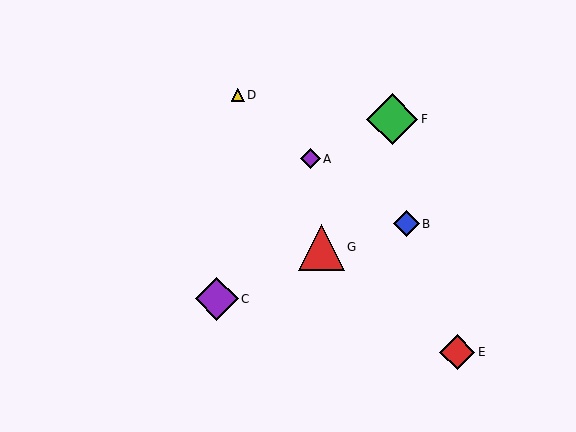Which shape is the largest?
The green diamond (labeled F) is the largest.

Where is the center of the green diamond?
The center of the green diamond is at (392, 119).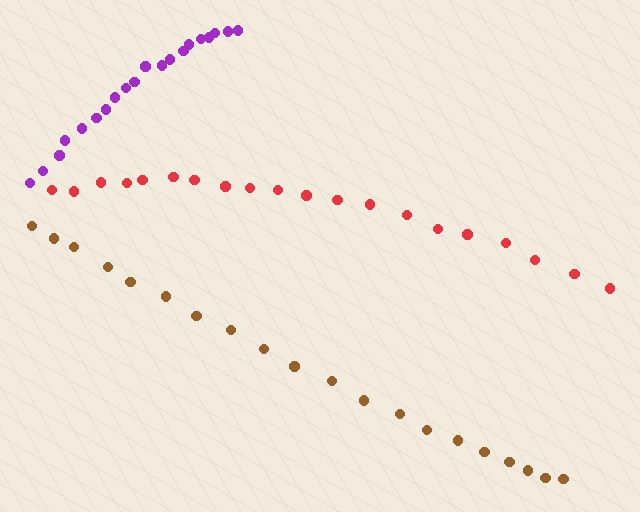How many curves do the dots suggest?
There are 3 distinct paths.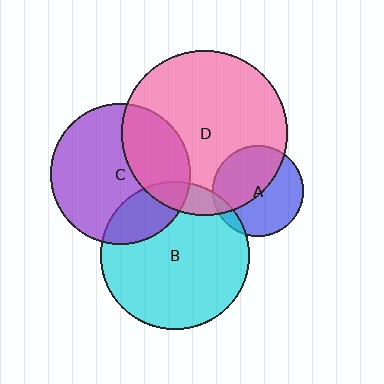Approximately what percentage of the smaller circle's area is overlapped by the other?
Approximately 30%.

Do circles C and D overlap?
Yes.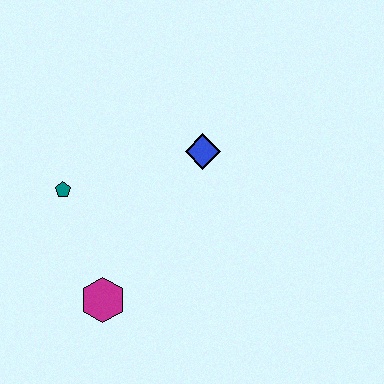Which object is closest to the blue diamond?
The teal pentagon is closest to the blue diamond.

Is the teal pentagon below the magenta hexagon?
No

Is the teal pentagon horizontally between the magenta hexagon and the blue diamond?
No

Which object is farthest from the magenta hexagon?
The blue diamond is farthest from the magenta hexagon.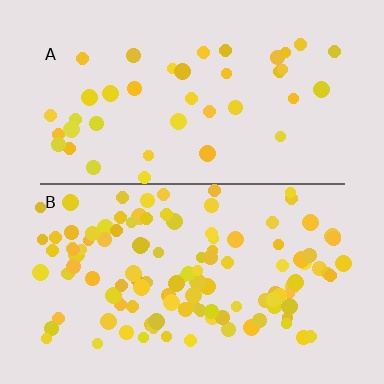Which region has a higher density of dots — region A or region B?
B (the bottom).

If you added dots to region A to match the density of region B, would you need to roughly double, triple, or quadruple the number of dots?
Approximately triple.